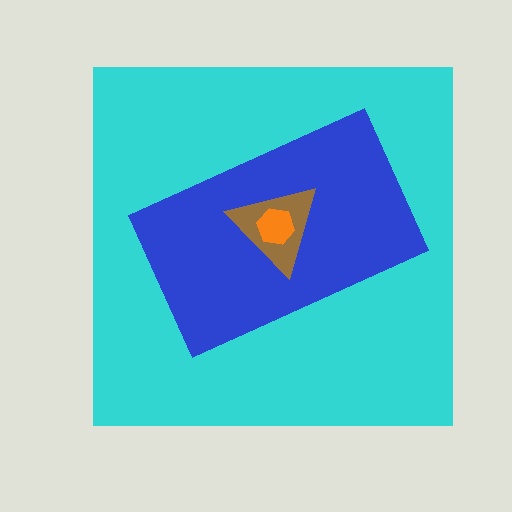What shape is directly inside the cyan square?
The blue rectangle.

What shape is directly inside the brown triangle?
The orange hexagon.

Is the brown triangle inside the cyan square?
Yes.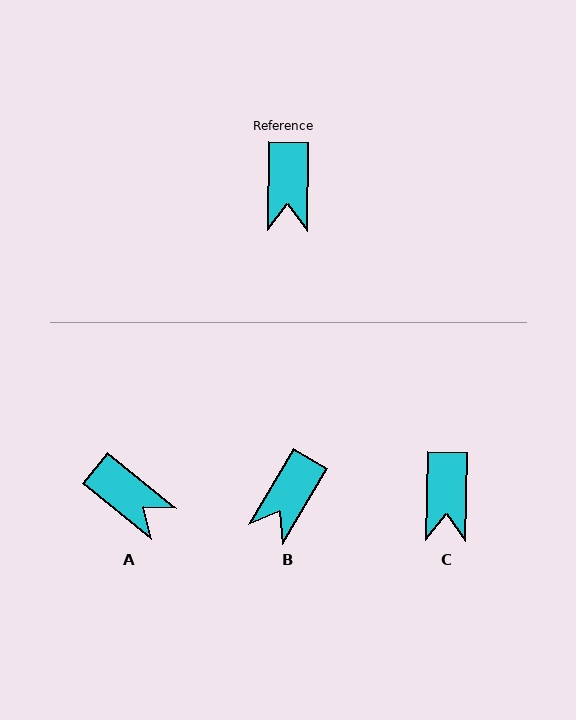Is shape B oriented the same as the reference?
No, it is off by about 29 degrees.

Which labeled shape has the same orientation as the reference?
C.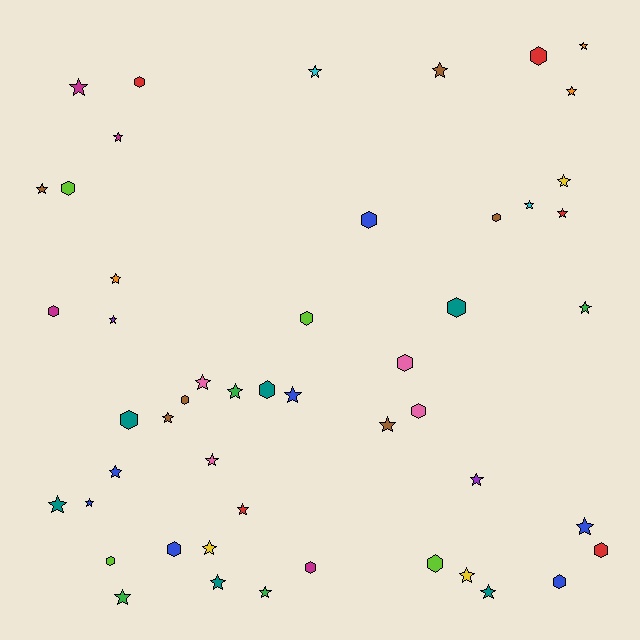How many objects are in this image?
There are 50 objects.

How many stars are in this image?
There are 31 stars.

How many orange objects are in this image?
There are 3 orange objects.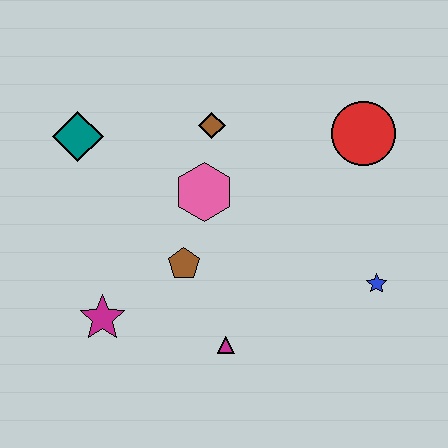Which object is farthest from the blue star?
The teal diamond is farthest from the blue star.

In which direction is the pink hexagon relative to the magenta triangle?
The pink hexagon is above the magenta triangle.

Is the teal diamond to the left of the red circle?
Yes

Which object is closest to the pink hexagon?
The brown diamond is closest to the pink hexagon.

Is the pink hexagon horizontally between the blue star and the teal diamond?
Yes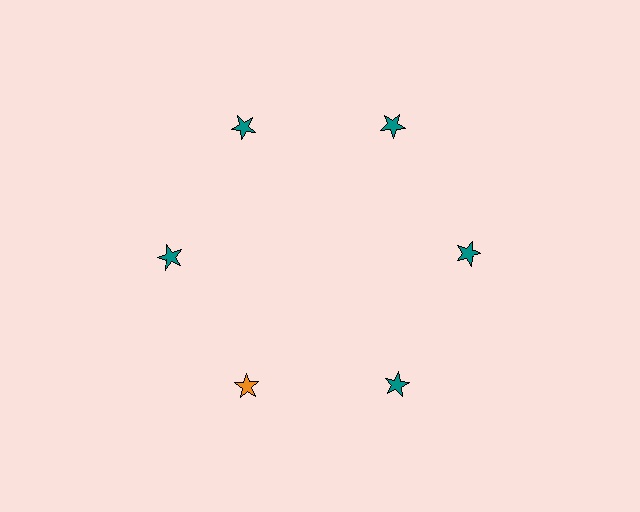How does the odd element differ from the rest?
It has a different color: orange instead of teal.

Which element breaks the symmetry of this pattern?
The orange star at roughly the 7 o'clock position breaks the symmetry. All other shapes are teal stars.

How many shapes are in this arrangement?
There are 6 shapes arranged in a ring pattern.